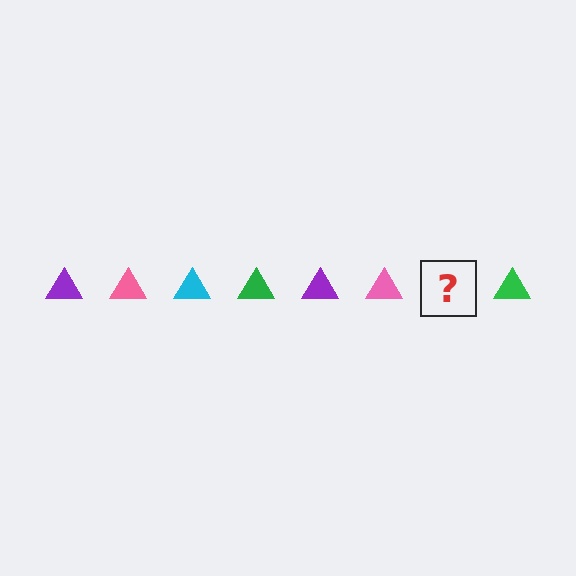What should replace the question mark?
The question mark should be replaced with a cyan triangle.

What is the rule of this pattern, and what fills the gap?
The rule is that the pattern cycles through purple, pink, cyan, green triangles. The gap should be filled with a cyan triangle.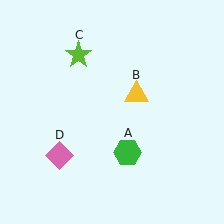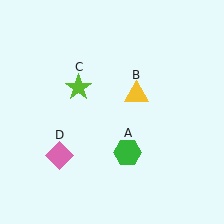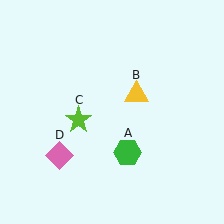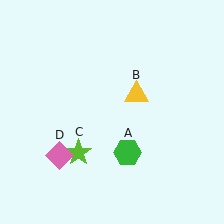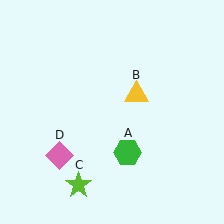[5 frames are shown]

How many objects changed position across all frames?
1 object changed position: lime star (object C).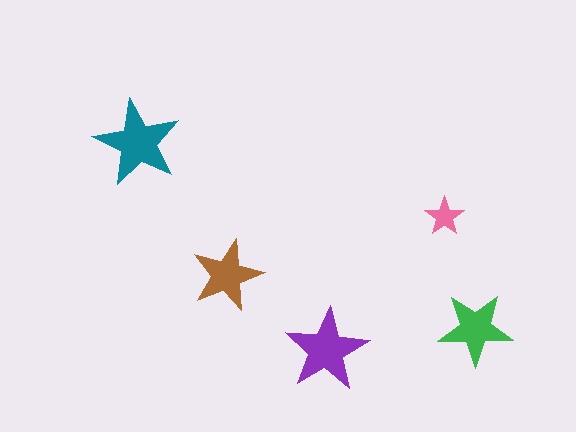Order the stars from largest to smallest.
the teal one, the purple one, the green one, the brown one, the pink one.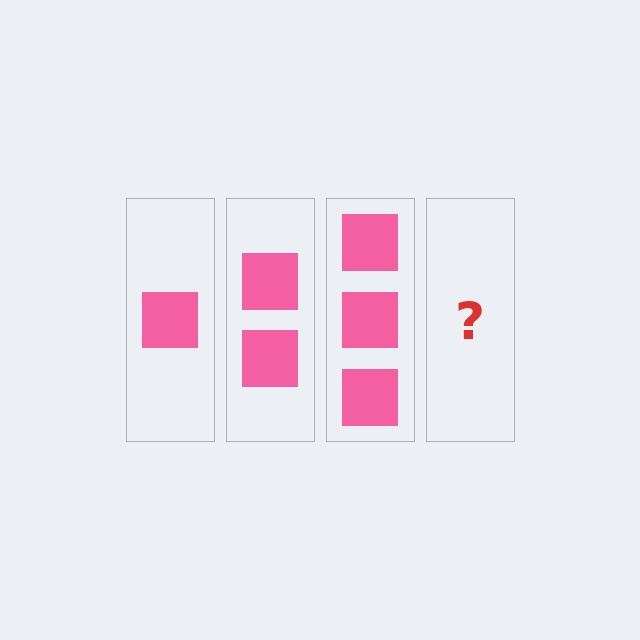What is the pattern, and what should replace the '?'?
The pattern is that each step adds one more square. The '?' should be 4 squares.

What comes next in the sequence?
The next element should be 4 squares.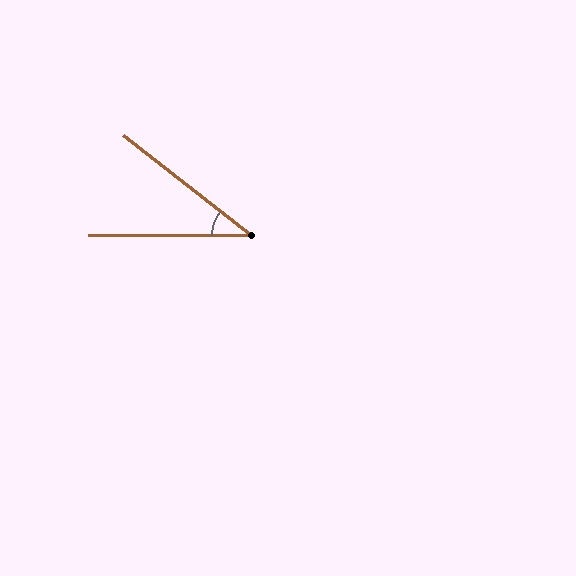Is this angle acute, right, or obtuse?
It is acute.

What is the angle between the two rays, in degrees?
Approximately 38 degrees.